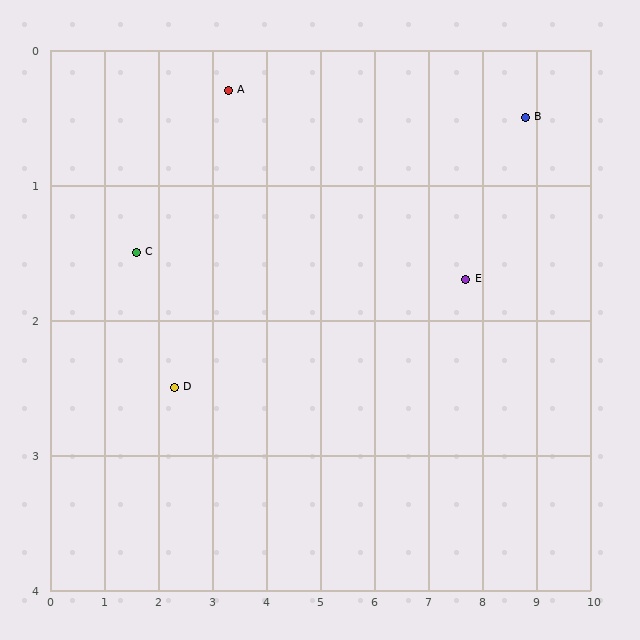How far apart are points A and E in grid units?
Points A and E are about 4.6 grid units apart.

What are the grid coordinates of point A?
Point A is at approximately (3.3, 0.3).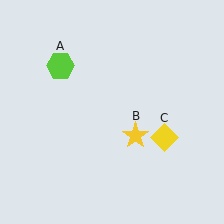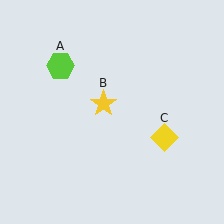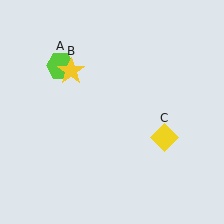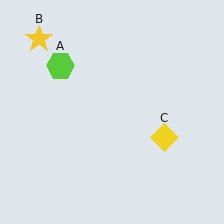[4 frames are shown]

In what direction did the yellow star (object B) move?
The yellow star (object B) moved up and to the left.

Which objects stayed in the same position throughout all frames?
Lime hexagon (object A) and yellow diamond (object C) remained stationary.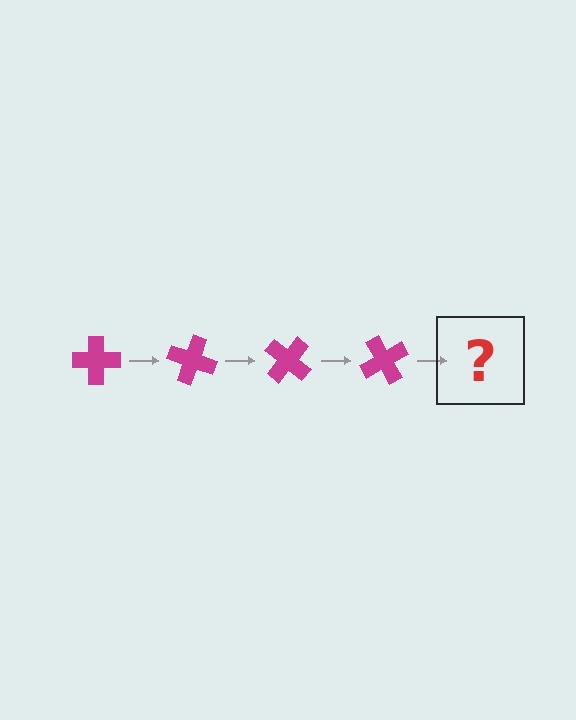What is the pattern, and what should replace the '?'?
The pattern is that the cross rotates 20 degrees each step. The '?' should be a magenta cross rotated 80 degrees.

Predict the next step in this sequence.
The next step is a magenta cross rotated 80 degrees.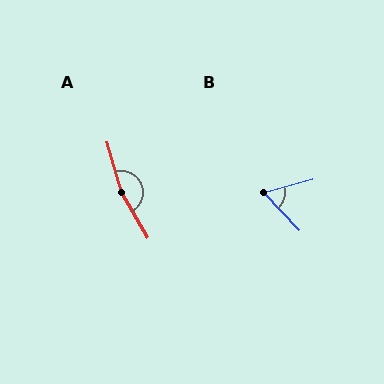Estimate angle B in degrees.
Approximately 61 degrees.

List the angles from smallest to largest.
B (61°), A (166°).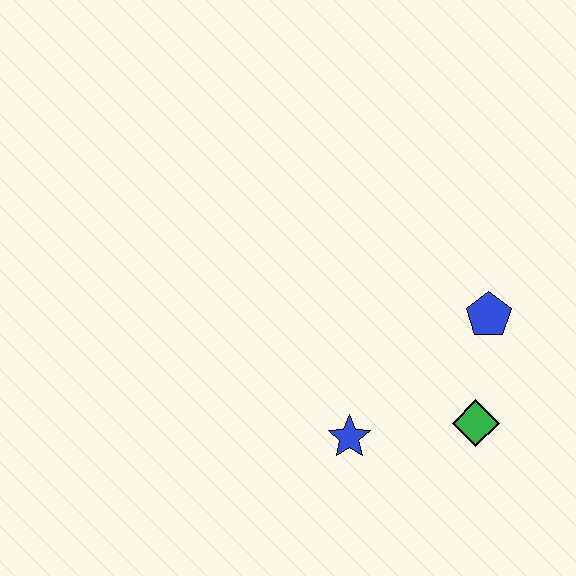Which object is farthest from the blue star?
The blue pentagon is farthest from the blue star.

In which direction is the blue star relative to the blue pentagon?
The blue star is to the left of the blue pentagon.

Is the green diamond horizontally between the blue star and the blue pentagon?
Yes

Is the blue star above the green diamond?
No